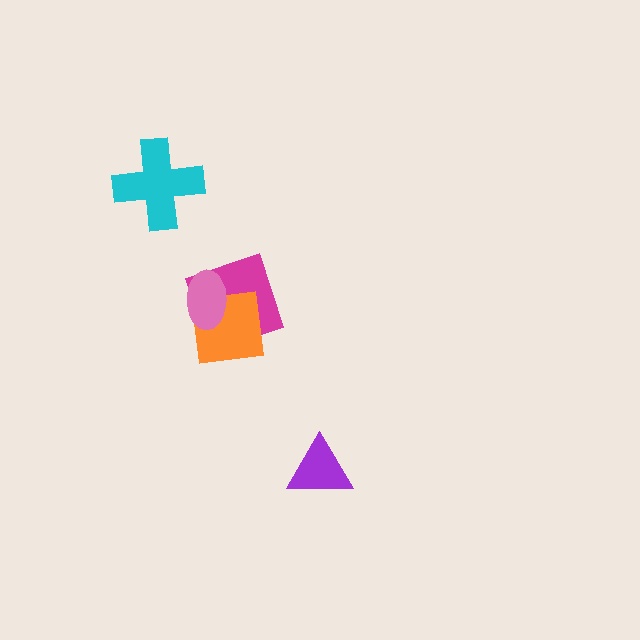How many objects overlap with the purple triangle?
0 objects overlap with the purple triangle.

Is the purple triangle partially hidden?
No, no other shape covers it.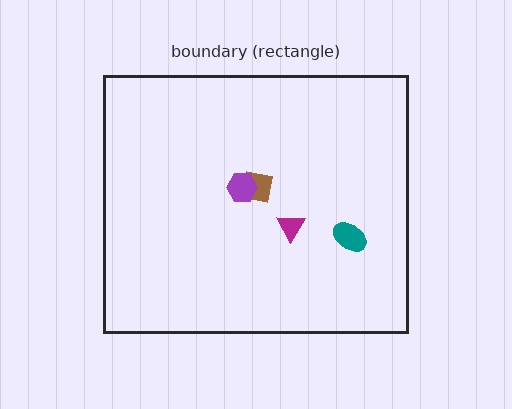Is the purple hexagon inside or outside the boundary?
Inside.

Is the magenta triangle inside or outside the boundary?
Inside.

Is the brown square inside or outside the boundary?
Inside.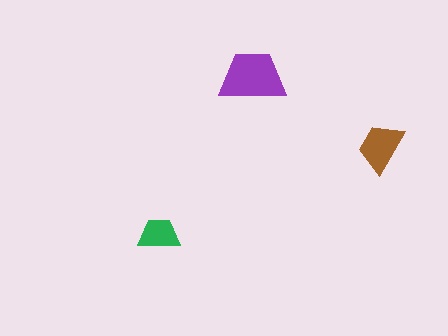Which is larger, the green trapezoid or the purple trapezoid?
The purple one.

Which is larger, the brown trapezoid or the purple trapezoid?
The purple one.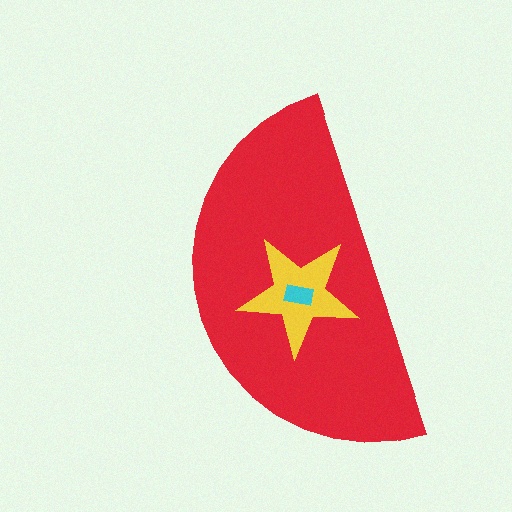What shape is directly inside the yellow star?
The cyan rectangle.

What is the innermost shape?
The cyan rectangle.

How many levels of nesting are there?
3.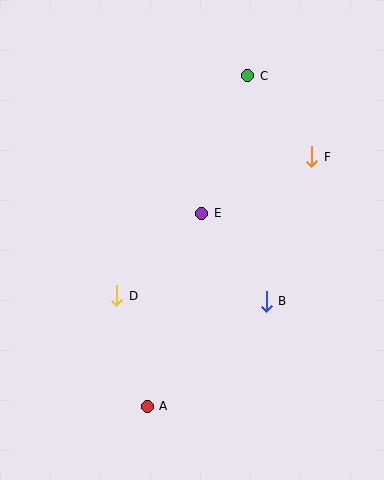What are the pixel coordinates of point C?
Point C is at (248, 76).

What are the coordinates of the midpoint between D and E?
The midpoint between D and E is at (159, 255).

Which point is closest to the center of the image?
Point E at (202, 213) is closest to the center.